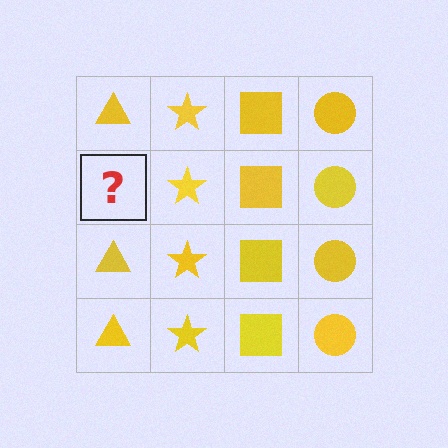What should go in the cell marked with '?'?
The missing cell should contain a yellow triangle.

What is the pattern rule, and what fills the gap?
The rule is that each column has a consistent shape. The gap should be filled with a yellow triangle.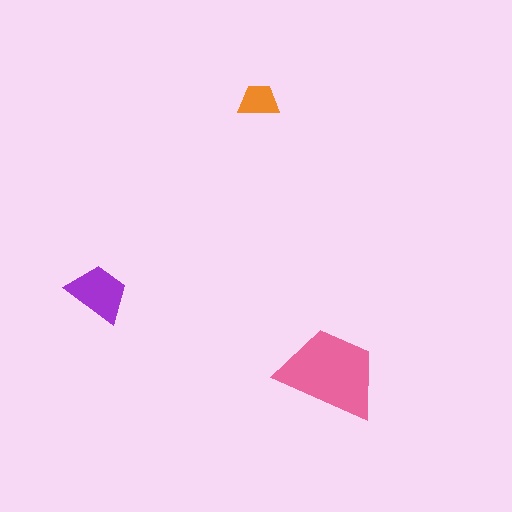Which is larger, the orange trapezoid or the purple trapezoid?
The purple one.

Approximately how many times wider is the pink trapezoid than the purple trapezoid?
About 1.5 times wider.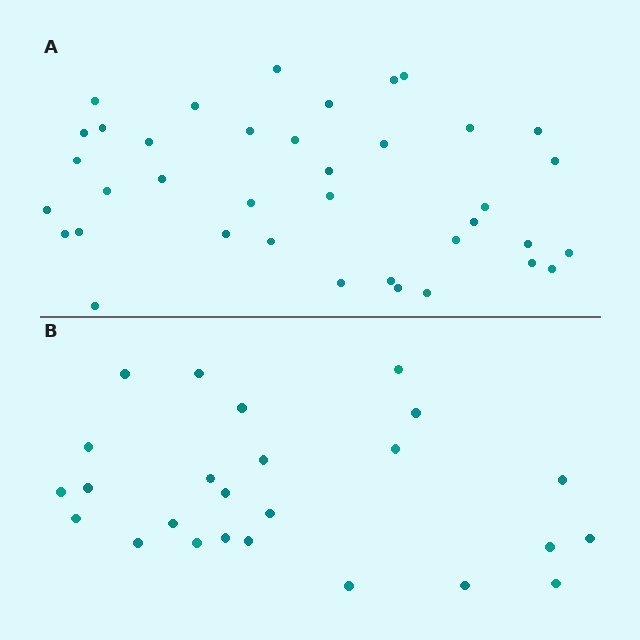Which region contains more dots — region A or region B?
Region A (the top region) has more dots.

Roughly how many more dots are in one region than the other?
Region A has approximately 15 more dots than region B.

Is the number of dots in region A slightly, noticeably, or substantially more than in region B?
Region A has substantially more. The ratio is roughly 1.5 to 1.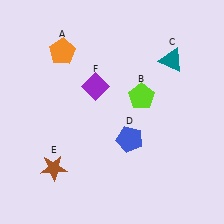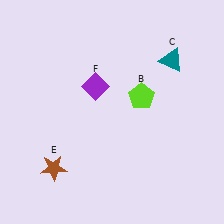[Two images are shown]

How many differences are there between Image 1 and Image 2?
There are 2 differences between the two images.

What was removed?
The orange pentagon (A), the blue pentagon (D) were removed in Image 2.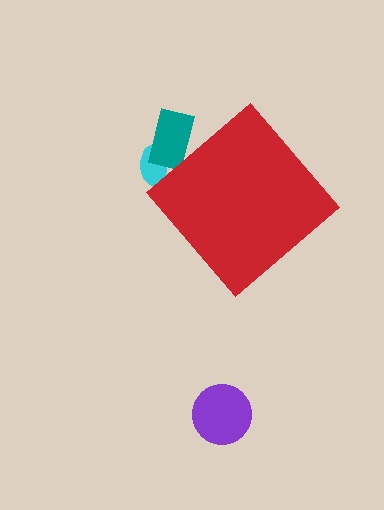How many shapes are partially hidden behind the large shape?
2 shapes are partially hidden.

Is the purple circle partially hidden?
No, the purple circle is fully visible.